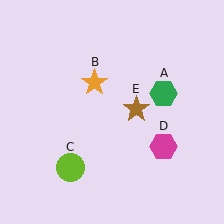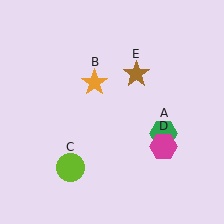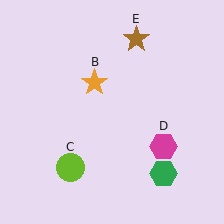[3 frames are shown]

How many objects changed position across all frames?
2 objects changed position: green hexagon (object A), brown star (object E).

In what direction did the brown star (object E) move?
The brown star (object E) moved up.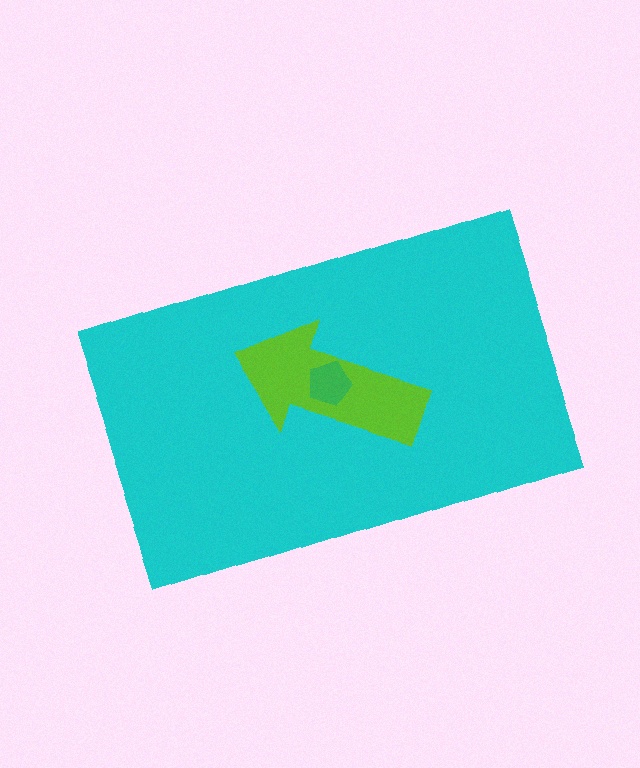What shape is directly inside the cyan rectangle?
The lime arrow.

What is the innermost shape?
The green pentagon.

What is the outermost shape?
The cyan rectangle.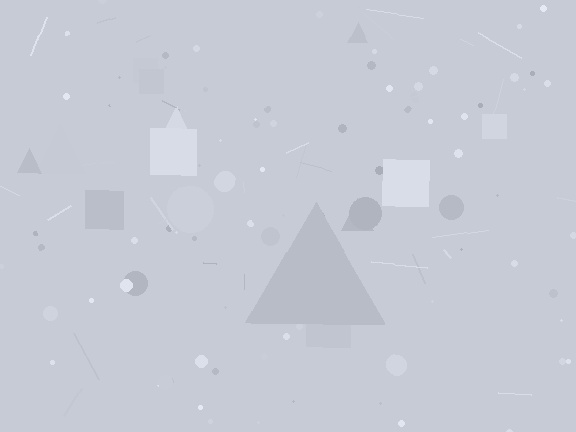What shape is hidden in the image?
A triangle is hidden in the image.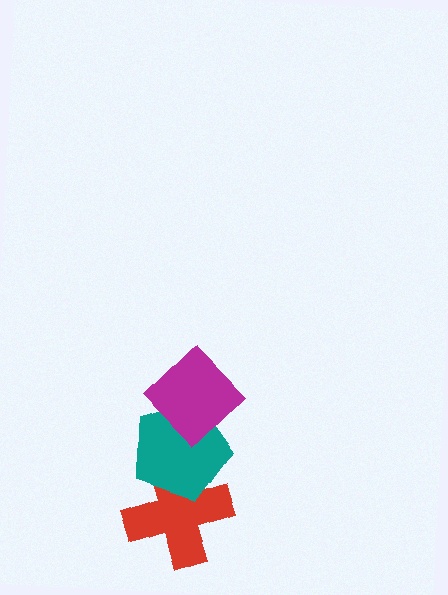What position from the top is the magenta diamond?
The magenta diamond is 1st from the top.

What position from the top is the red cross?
The red cross is 3rd from the top.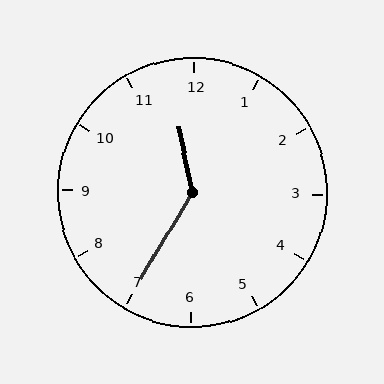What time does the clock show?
11:35.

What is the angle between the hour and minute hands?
Approximately 138 degrees.